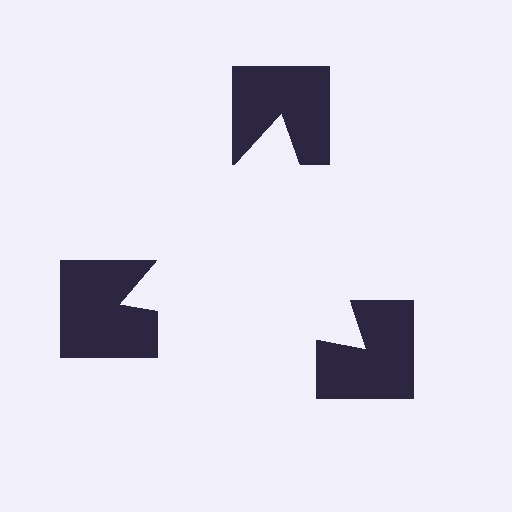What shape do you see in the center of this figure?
An illusory triangle — its edges are inferred from the aligned wedge cuts in the notched squares, not physically drawn.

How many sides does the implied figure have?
3 sides.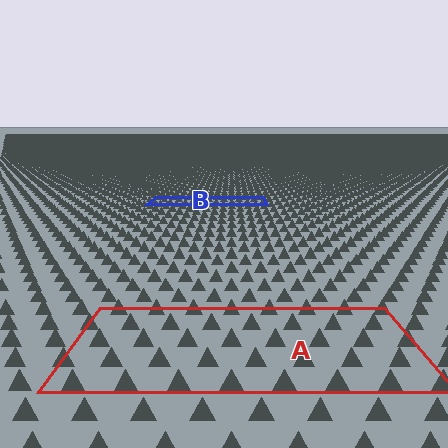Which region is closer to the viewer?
Region A is closer. The texture elements there are larger and more spread out.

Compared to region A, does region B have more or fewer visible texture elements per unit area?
Region B has more texture elements per unit area — they are packed more densely because it is farther away.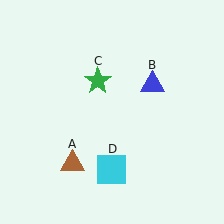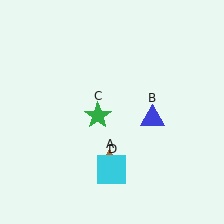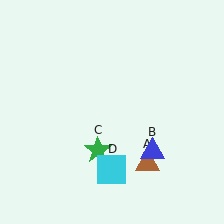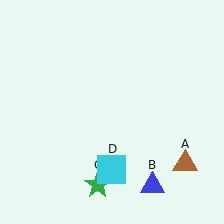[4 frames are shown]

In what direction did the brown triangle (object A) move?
The brown triangle (object A) moved right.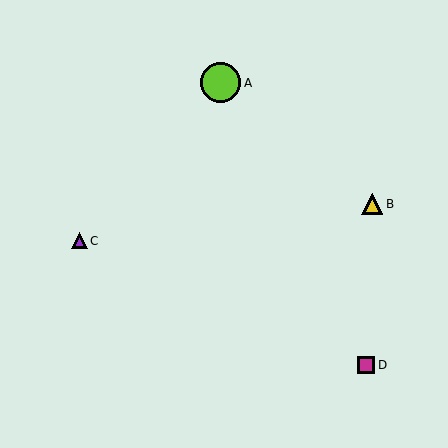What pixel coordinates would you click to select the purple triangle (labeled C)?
Click at (79, 241) to select the purple triangle C.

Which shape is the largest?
The lime circle (labeled A) is the largest.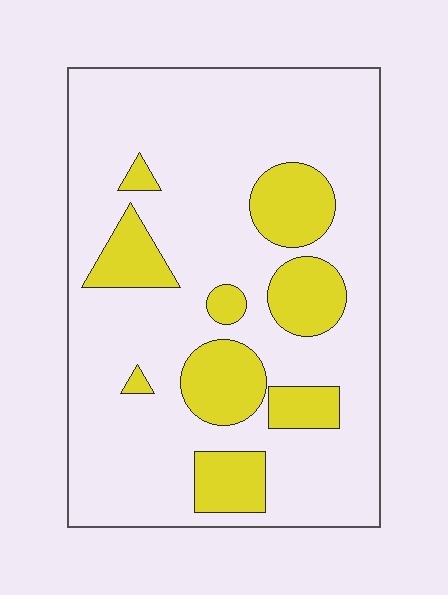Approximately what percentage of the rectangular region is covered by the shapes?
Approximately 20%.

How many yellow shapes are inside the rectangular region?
9.